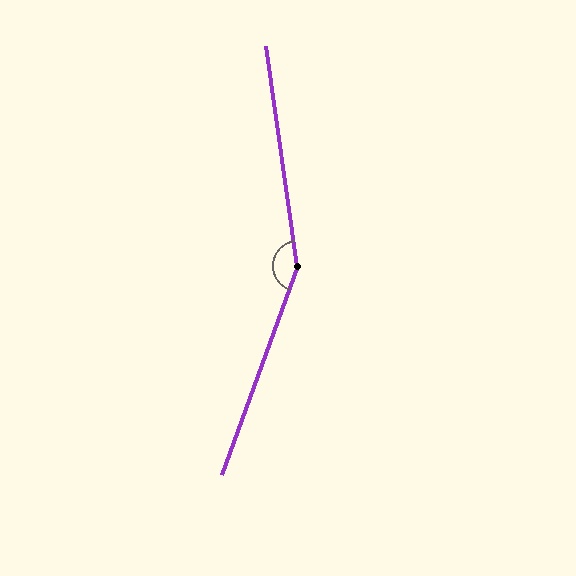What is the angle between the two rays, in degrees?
Approximately 152 degrees.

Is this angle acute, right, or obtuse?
It is obtuse.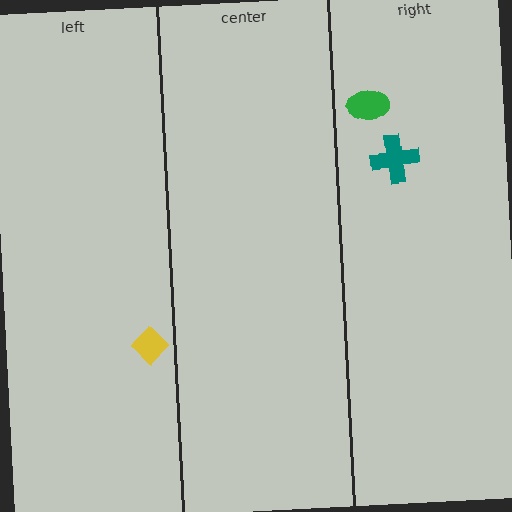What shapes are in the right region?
The teal cross, the green ellipse.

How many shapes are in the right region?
2.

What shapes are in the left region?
The yellow diamond.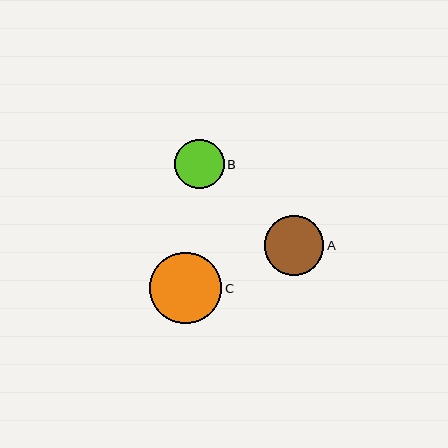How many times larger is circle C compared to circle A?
Circle C is approximately 1.2 times the size of circle A.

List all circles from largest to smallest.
From largest to smallest: C, A, B.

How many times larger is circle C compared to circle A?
Circle C is approximately 1.2 times the size of circle A.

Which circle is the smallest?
Circle B is the smallest with a size of approximately 49 pixels.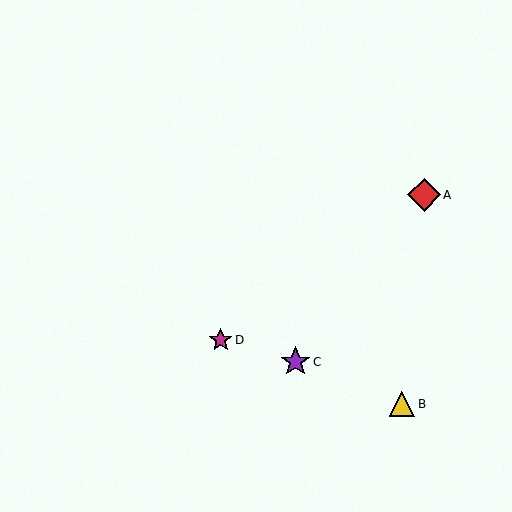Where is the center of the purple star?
The center of the purple star is at (295, 362).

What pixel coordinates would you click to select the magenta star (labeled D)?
Click at (221, 340) to select the magenta star D.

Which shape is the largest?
The red diamond (labeled A) is the largest.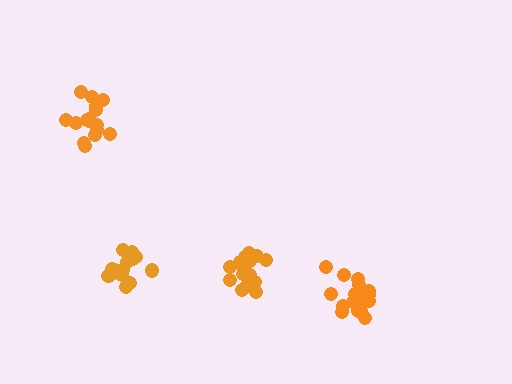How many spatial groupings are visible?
There are 4 spatial groupings.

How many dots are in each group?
Group 1: 18 dots, Group 2: 16 dots, Group 3: 16 dots, Group 4: 16 dots (66 total).